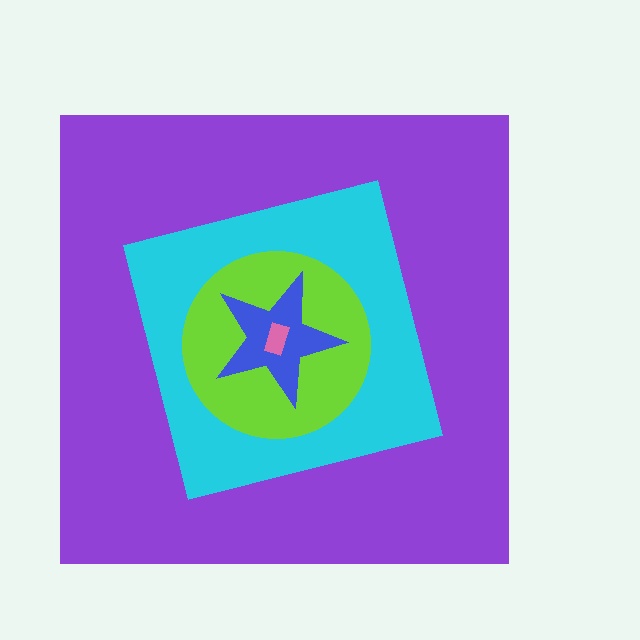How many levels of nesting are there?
5.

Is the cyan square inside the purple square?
Yes.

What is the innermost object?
The pink rectangle.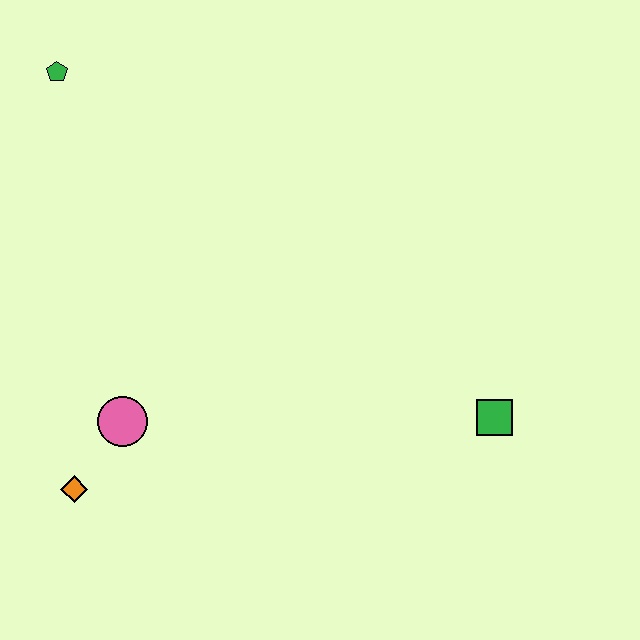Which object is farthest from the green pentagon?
The green square is farthest from the green pentagon.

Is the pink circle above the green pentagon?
No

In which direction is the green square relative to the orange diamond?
The green square is to the right of the orange diamond.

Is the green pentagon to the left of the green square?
Yes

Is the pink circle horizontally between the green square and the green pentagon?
Yes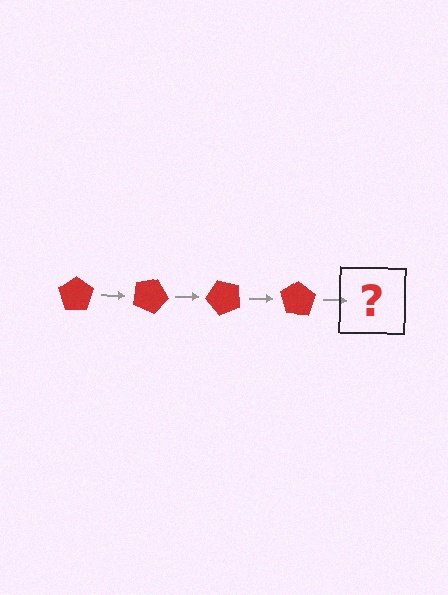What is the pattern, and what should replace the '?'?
The pattern is that the pentagon rotates 25 degrees each step. The '?' should be a red pentagon rotated 100 degrees.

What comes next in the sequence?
The next element should be a red pentagon rotated 100 degrees.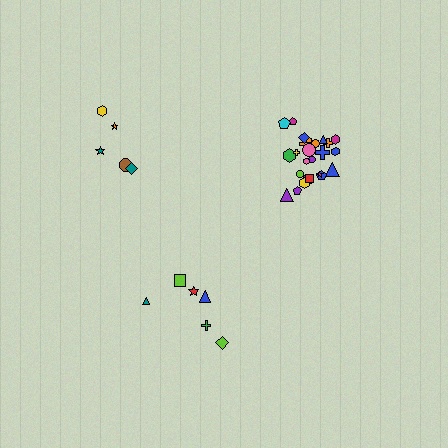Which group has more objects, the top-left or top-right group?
The top-right group.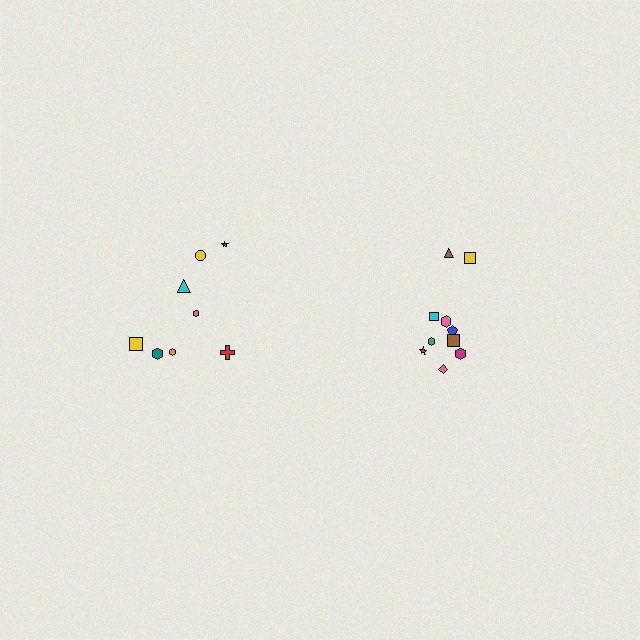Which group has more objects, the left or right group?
The right group.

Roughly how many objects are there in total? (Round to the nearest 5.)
Roughly 20 objects in total.